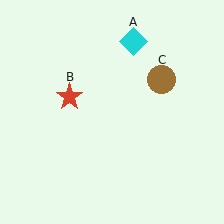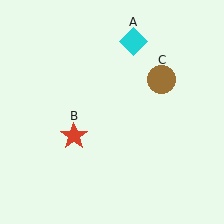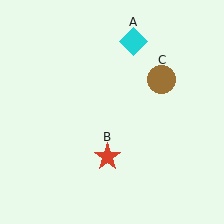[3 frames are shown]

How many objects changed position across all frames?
1 object changed position: red star (object B).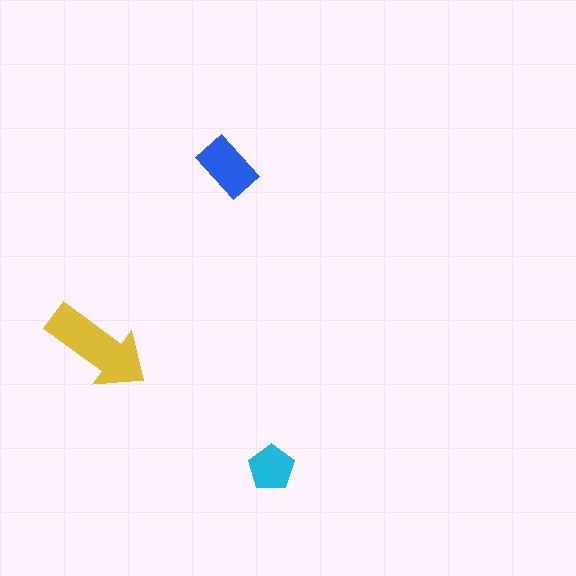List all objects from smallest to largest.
The cyan pentagon, the blue rectangle, the yellow arrow.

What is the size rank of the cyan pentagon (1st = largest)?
3rd.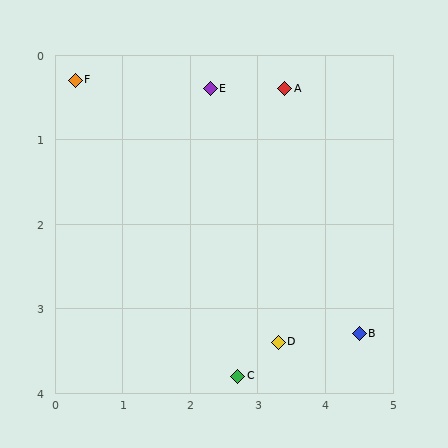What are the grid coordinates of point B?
Point B is at approximately (4.5, 3.3).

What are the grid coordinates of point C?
Point C is at approximately (2.7, 3.8).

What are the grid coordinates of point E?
Point E is at approximately (2.3, 0.4).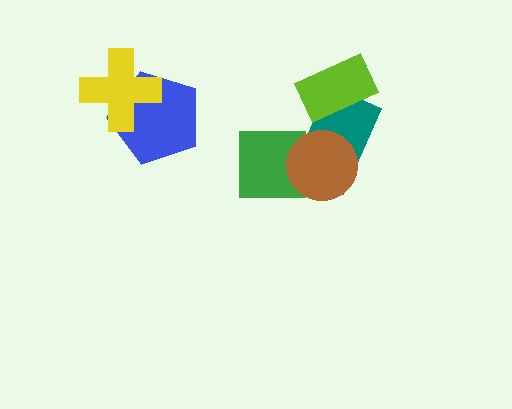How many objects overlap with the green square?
2 objects overlap with the green square.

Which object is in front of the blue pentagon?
The yellow cross is in front of the blue pentagon.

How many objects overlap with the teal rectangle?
3 objects overlap with the teal rectangle.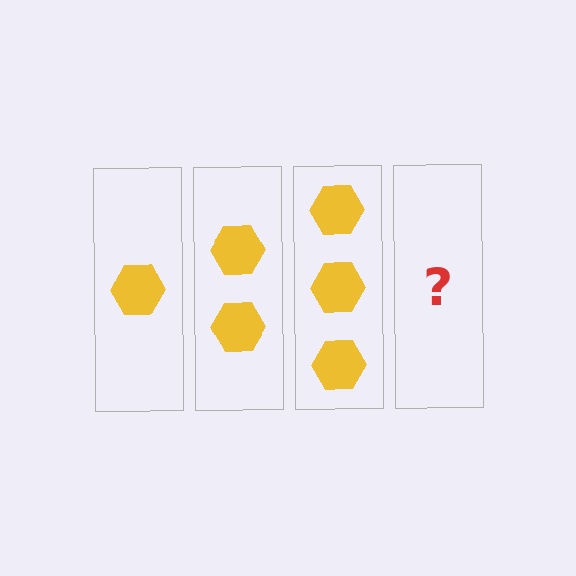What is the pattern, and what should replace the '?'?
The pattern is that each step adds one more hexagon. The '?' should be 4 hexagons.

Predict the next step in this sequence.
The next step is 4 hexagons.